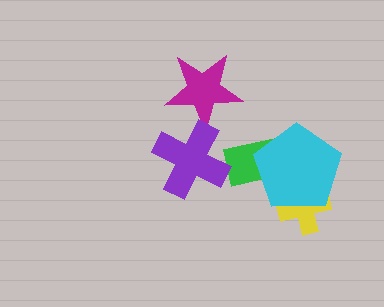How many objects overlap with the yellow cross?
1 object overlaps with the yellow cross.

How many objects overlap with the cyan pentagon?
2 objects overlap with the cyan pentagon.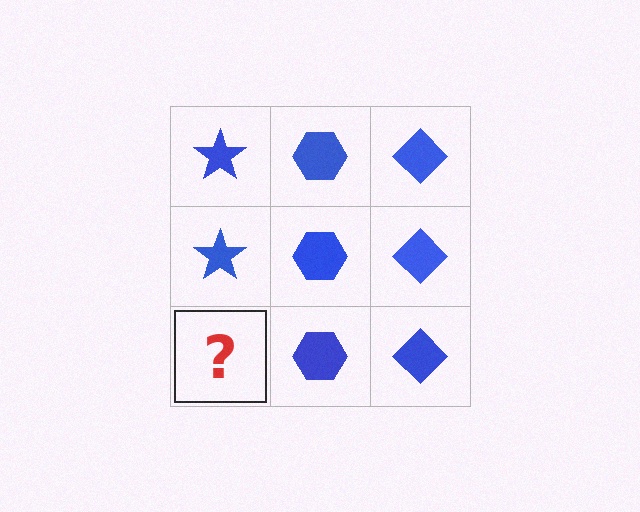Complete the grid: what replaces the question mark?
The question mark should be replaced with a blue star.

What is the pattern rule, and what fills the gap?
The rule is that each column has a consistent shape. The gap should be filled with a blue star.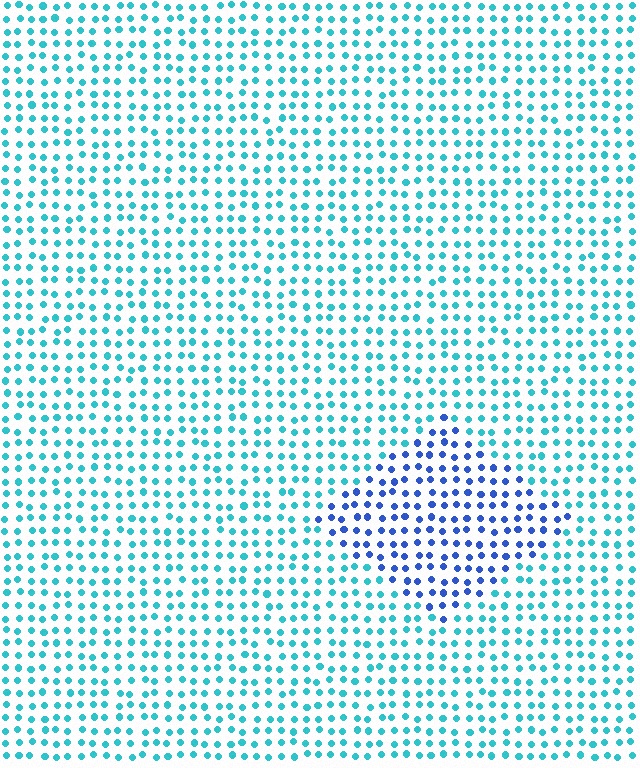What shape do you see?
I see a diamond.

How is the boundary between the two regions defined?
The boundary is defined purely by a slight shift in hue (about 43 degrees). Spacing, size, and orientation are identical on both sides.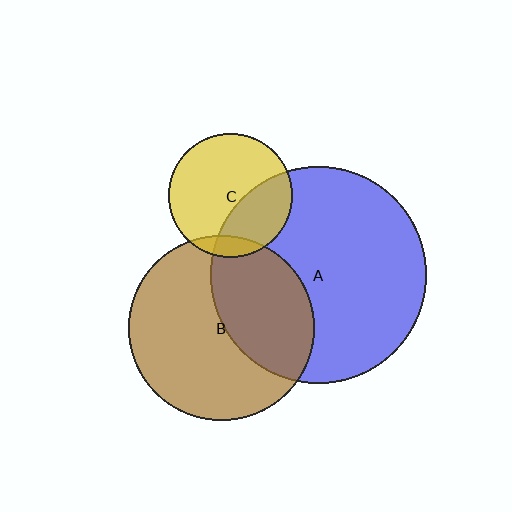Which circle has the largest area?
Circle A (blue).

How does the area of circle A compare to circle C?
Approximately 3.0 times.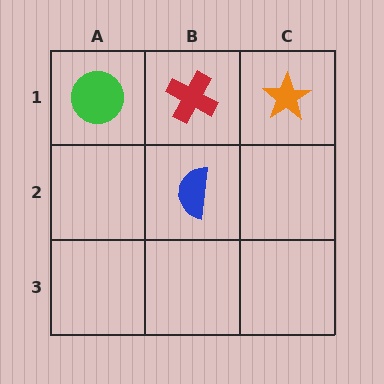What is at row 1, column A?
A green circle.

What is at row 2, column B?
A blue semicircle.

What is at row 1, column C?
An orange star.